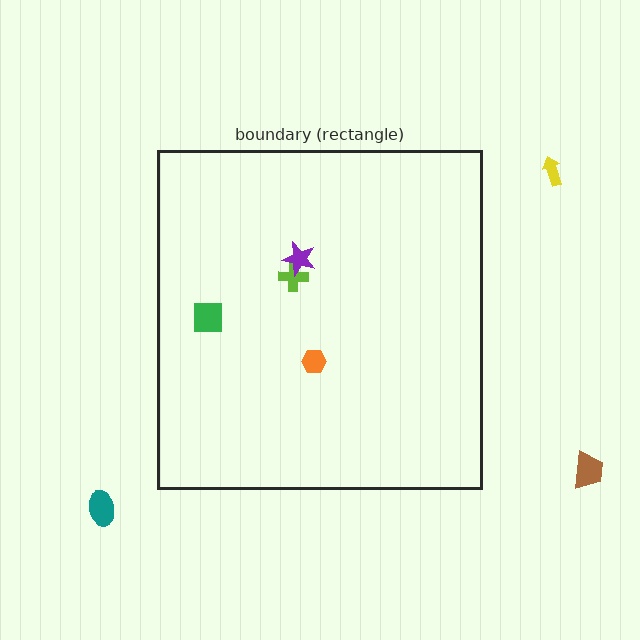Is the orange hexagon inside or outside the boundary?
Inside.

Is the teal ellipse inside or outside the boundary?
Outside.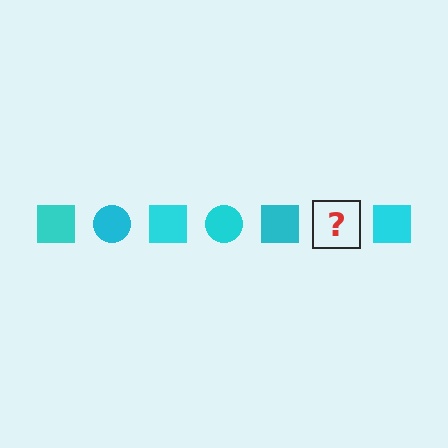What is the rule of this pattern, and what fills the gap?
The rule is that the pattern cycles through square, circle shapes in cyan. The gap should be filled with a cyan circle.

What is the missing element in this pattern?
The missing element is a cyan circle.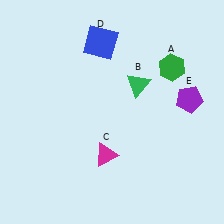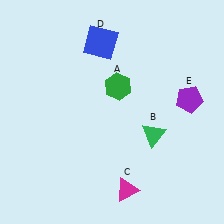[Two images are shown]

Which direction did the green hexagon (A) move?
The green hexagon (A) moved left.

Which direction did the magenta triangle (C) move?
The magenta triangle (C) moved down.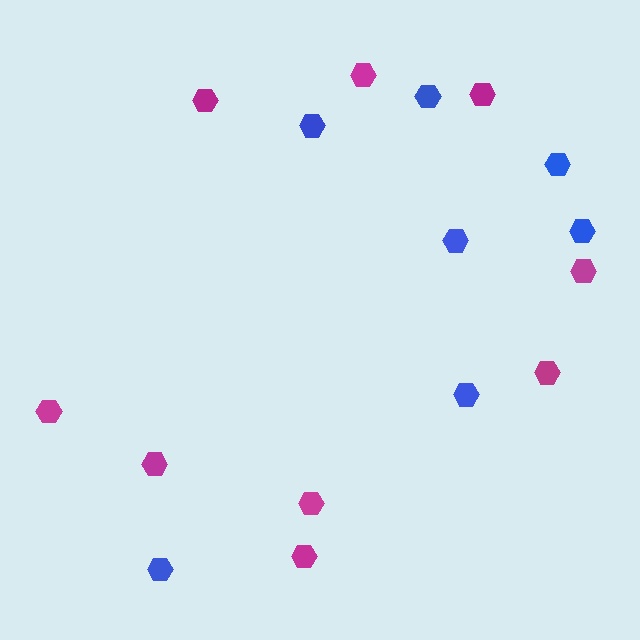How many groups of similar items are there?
There are 2 groups: one group of blue hexagons (7) and one group of magenta hexagons (9).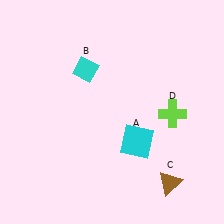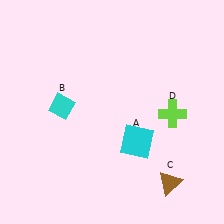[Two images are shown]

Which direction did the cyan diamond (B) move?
The cyan diamond (B) moved down.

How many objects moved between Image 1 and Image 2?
1 object moved between the two images.